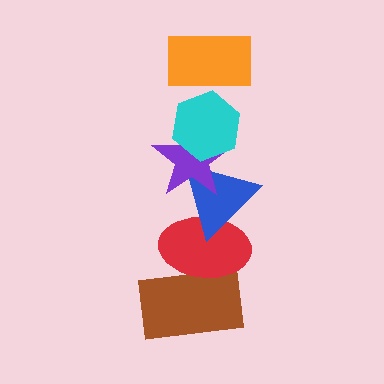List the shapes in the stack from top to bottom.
From top to bottom: the orange rectangle, the cyan hexagon, the purple star, the blue triangle, the red ellipse, the brown rectangle.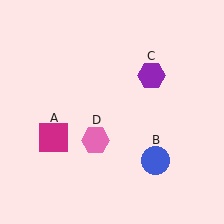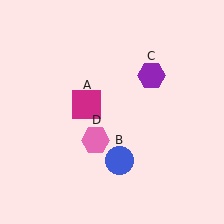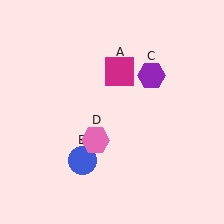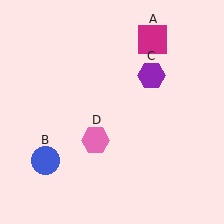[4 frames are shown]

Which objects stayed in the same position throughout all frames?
Purple hexagon (object C) and pink hexagon (object D) remained stationary.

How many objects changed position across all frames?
2 objects changed position: magenta square (object A), blue circle (object B).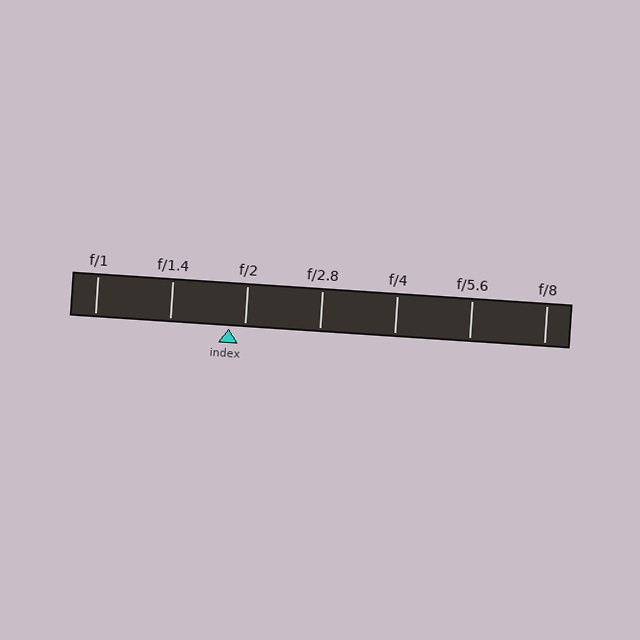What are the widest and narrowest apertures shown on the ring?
The widest aperture shown is f/1 and the narrowest is f/8.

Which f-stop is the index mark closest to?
The index mark is closest to f/2.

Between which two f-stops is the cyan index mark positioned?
The index mark is between f/1.4 and f/2.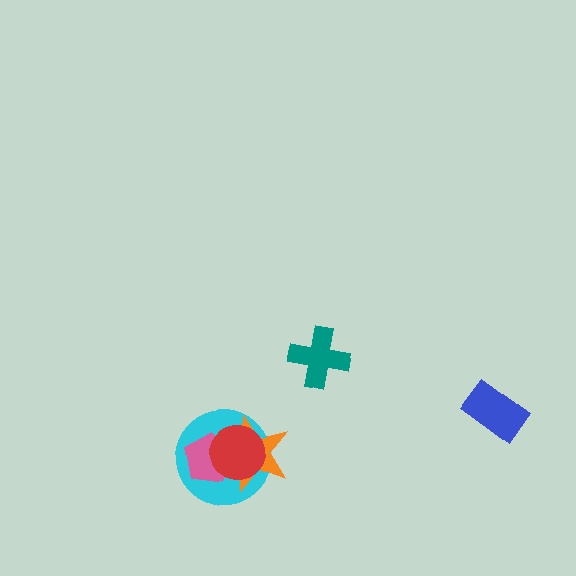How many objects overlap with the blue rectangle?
0 objects overlap with the blue rectangle.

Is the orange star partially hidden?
Yes, it is partially covered by another shape.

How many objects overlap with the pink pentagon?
3 objects overlap with the pink pentagon.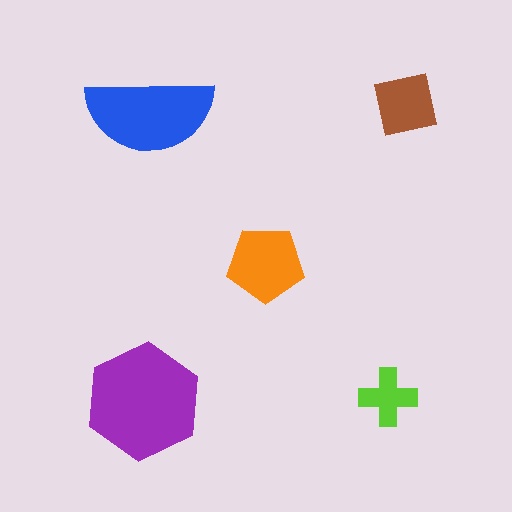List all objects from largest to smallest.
The purple hexagon, the blue semicircle, the orange pentagon, the brown square, the lime cross.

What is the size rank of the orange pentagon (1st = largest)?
3rd.